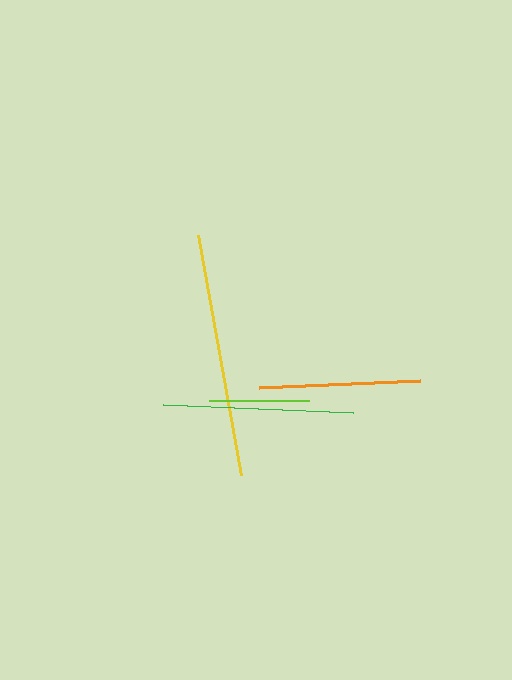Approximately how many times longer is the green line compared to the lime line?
The green line is approximately 1.9 times the length of the lime line.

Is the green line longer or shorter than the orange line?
The green line is longer than the orange line.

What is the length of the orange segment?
The orange segment is approximately 161 pixels long.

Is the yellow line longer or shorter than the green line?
The yellow line is longer than the green line.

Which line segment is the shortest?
The lime line is the shortest at approximately 100 pixels.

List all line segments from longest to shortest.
From longest to shortest: yellow, green, orange, lime.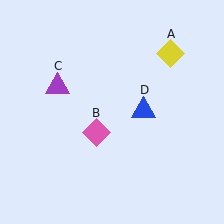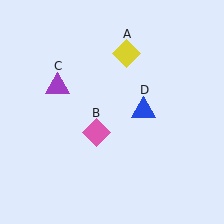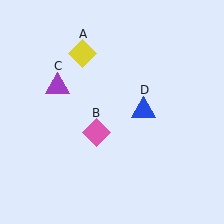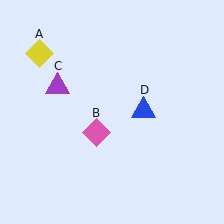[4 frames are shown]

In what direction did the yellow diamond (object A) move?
The yellow diamond (object A) moved left.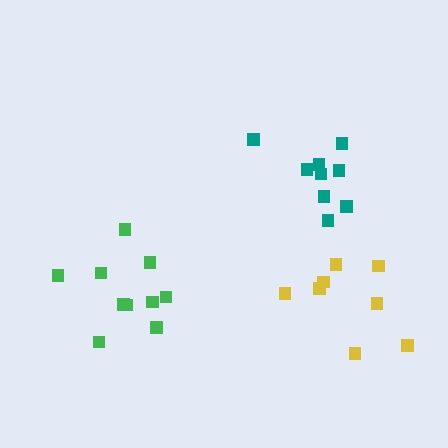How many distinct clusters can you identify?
There are 3 distinct clusters.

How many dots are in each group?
Group 1: 9 dots, Group 2: 10 dots, Group 3: 8 dots (27 total).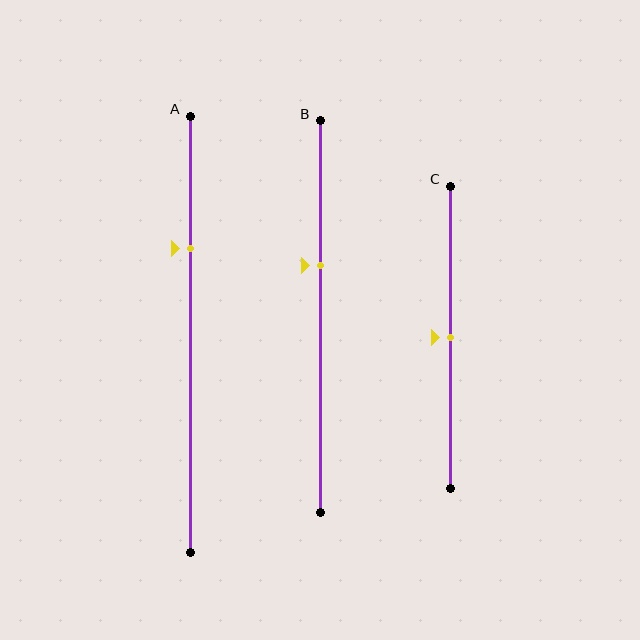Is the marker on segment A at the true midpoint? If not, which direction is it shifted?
No, the marker on segment A is shifted upward by about 20% of the segment length.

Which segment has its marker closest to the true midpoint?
Segment C has its marker closest to the true midpoint.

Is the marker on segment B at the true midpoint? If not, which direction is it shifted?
No, the marker on segment B is shifted upward by about 13% of the segment length.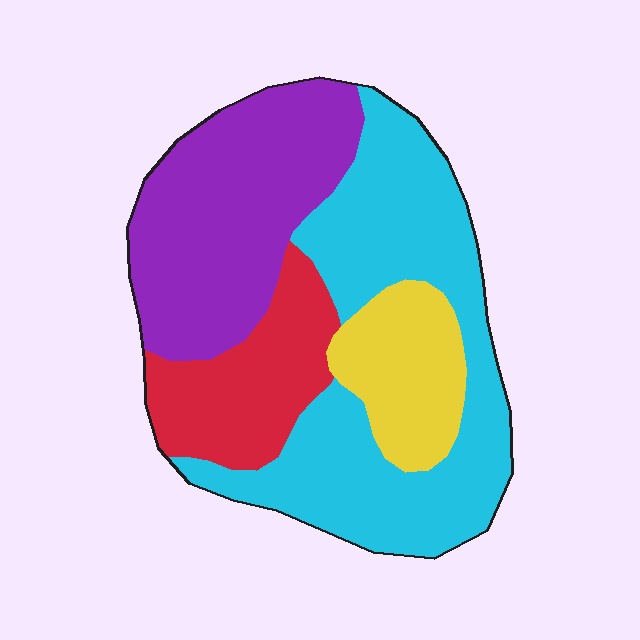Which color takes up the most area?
Cyan, at roughly 40%.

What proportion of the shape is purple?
Purple covers around 30% of the shape.